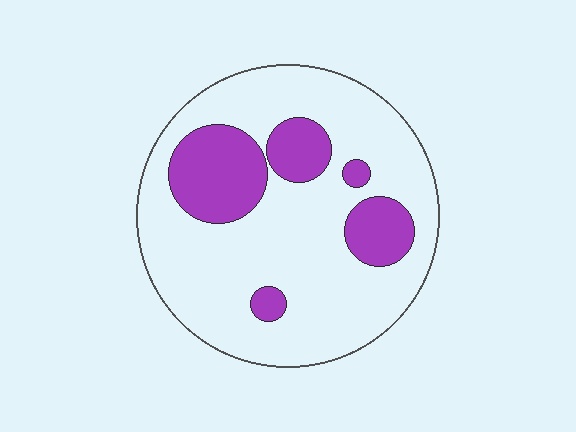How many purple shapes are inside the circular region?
5.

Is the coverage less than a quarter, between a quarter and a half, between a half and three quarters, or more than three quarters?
Less than a quarter.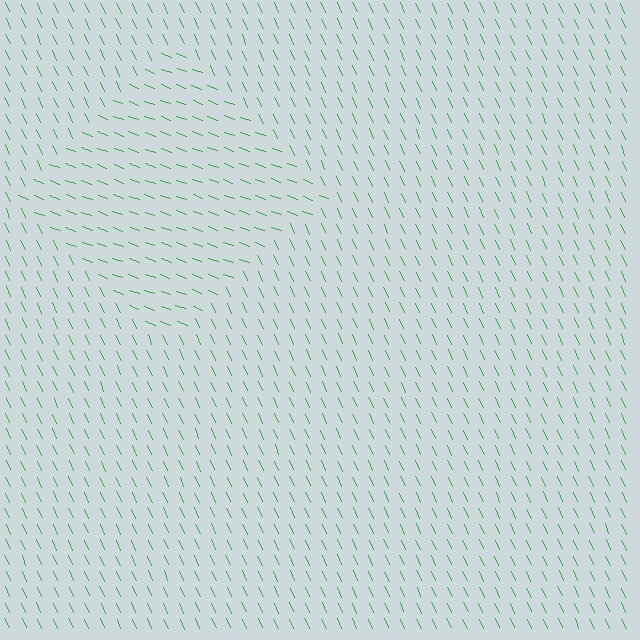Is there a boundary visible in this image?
Yes, there is a texture boundary formed by a change in line orientation.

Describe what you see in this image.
The image is filled with small green line segments. A diamond region in the image has lines oriented differently from the surrounding lines, creating a visible texture boundary.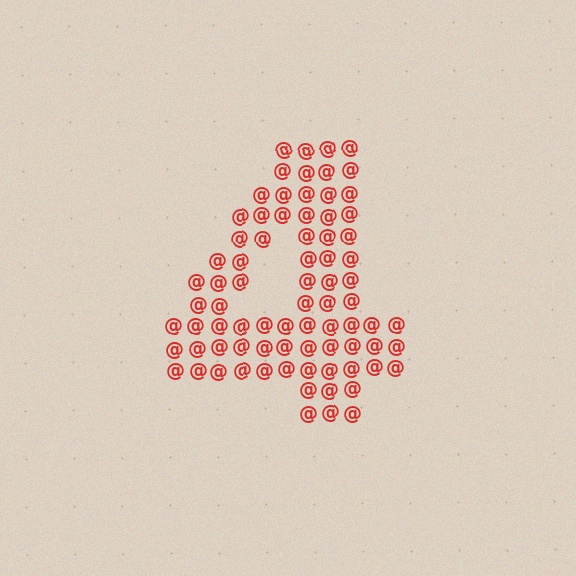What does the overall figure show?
The overall figure shows the digit 4.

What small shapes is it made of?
It is made of small at signs.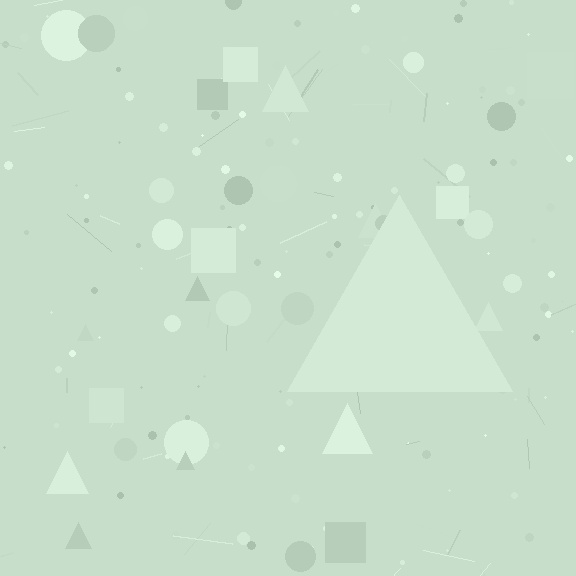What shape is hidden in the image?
A triangle is hidden in the image.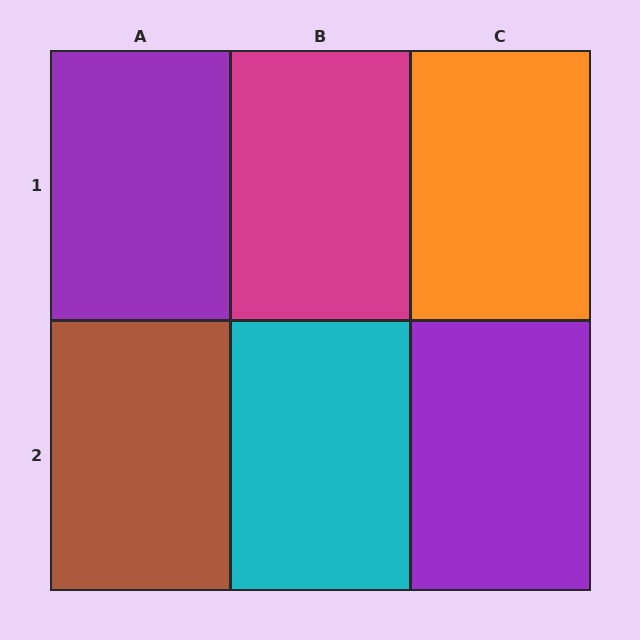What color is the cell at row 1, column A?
Purple.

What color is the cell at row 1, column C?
Orange.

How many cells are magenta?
1 cell is magenta.